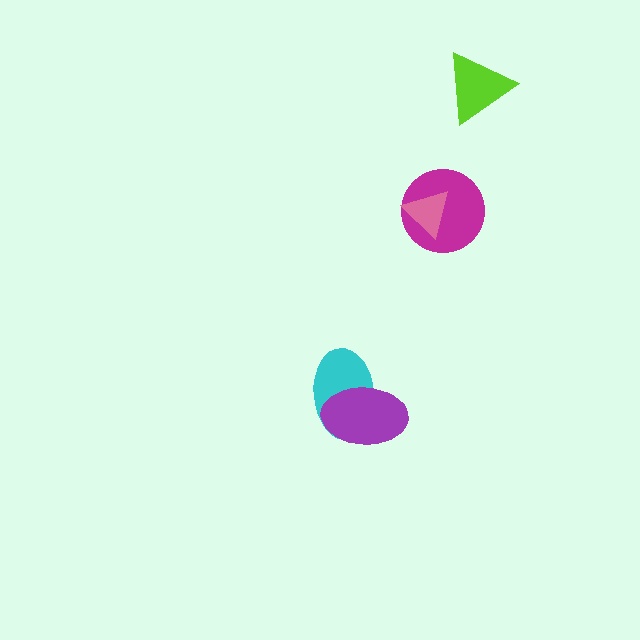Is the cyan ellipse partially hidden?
Yes, it is partially covered by another shape.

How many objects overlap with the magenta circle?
1 object overlaps with the magenta circle.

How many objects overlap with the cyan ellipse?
1 object overlaps with the cyan ellipse.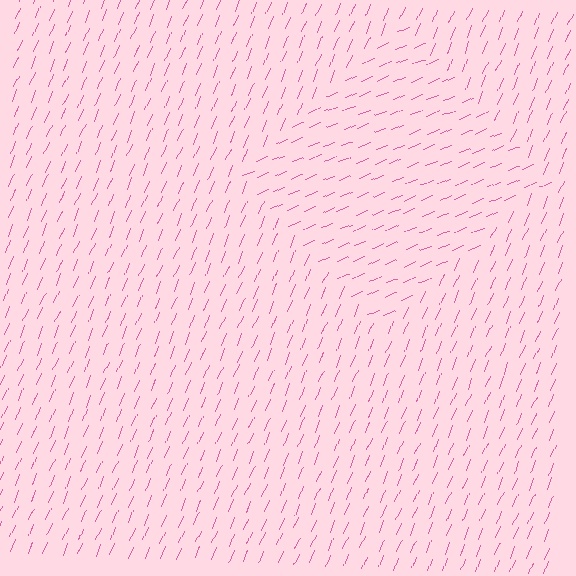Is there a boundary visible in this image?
Yes, there is a texture boundary formed by a change in line orientation.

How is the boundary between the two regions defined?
The boundary is defined purely by a change in line orientation (approximately 45 degrees difference). All lines are the same color and thickness.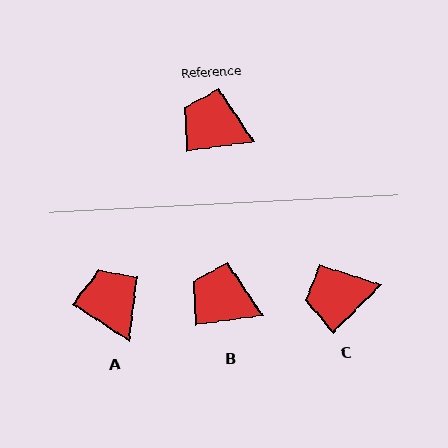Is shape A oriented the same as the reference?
No, it is off by about 41 degrees.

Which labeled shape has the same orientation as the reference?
B.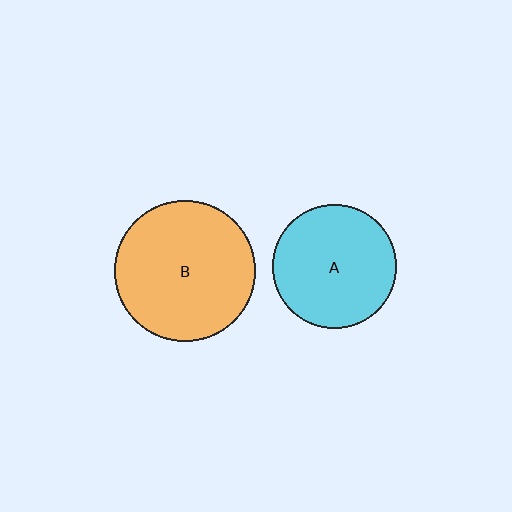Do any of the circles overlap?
No, none of the circles overlap.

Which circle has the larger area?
Circle B (orange).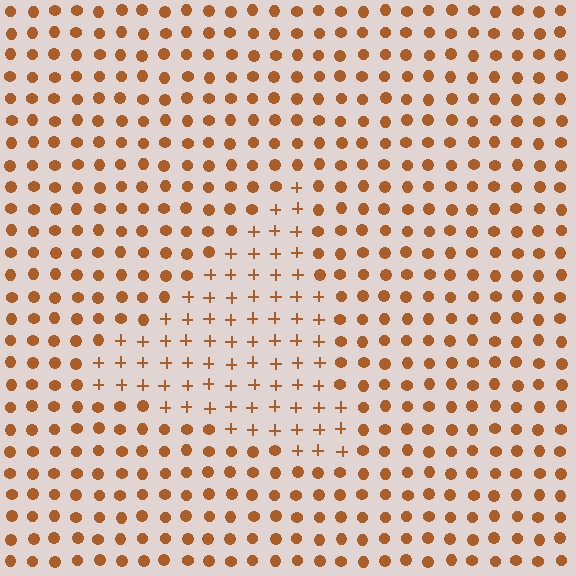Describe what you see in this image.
The image is filled with small brown elements arranged in a uniform grid. A triangle-shaped region contains plus signs, while the surrounding area contains circles. The boundary is defined purely by the change in element shape.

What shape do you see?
I see a triangle.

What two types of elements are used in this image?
The image uses plus signs inside the triangle region and circles outside it.